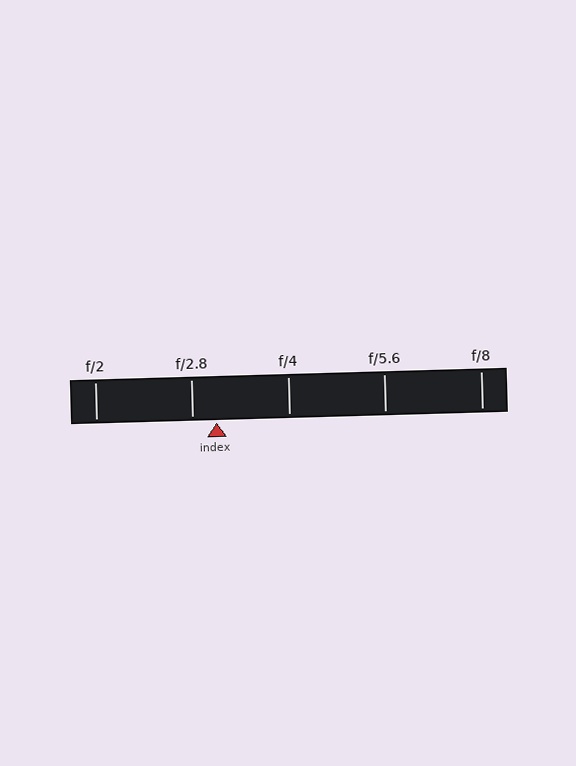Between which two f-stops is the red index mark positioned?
The index mark is between f/2.8 and f/4.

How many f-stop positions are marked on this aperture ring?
There are 5 f-stop positions marked.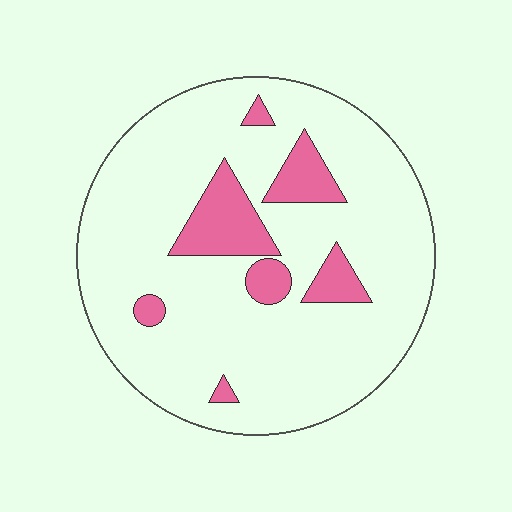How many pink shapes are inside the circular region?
7.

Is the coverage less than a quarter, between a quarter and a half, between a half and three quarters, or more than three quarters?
Less than a quarter.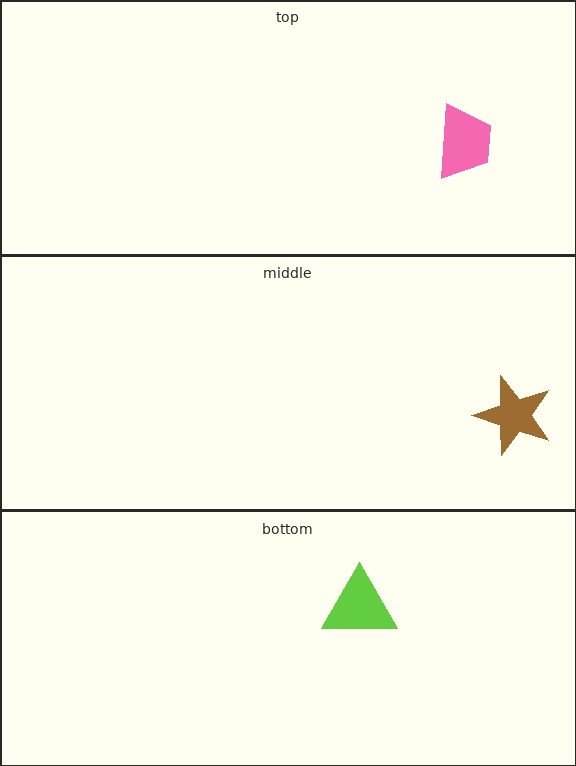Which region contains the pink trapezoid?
The top region.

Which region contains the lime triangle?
The bottom region.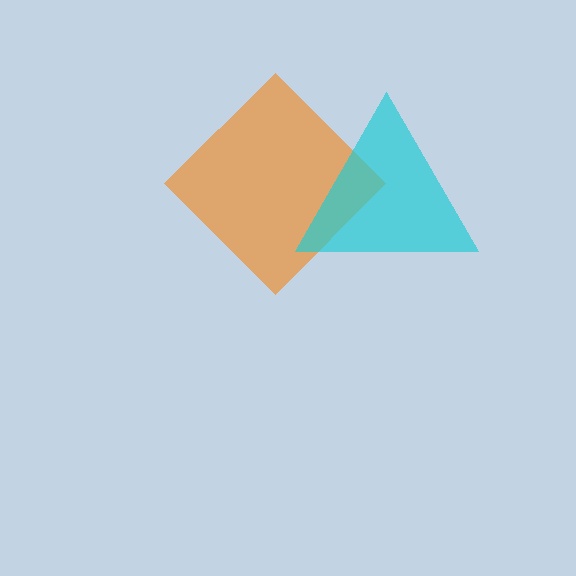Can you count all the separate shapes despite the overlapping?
Yes, there are 2 separate shapes.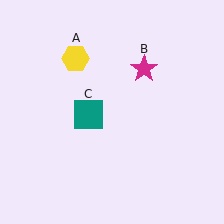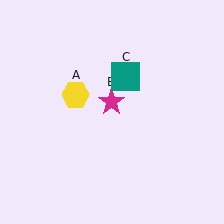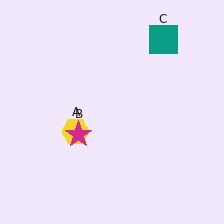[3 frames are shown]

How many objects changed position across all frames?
3 objects changed position: yellow hexagon (object A), magenta star (object B), teal square (object C).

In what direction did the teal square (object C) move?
The teal square (object C) moved up and to the right.